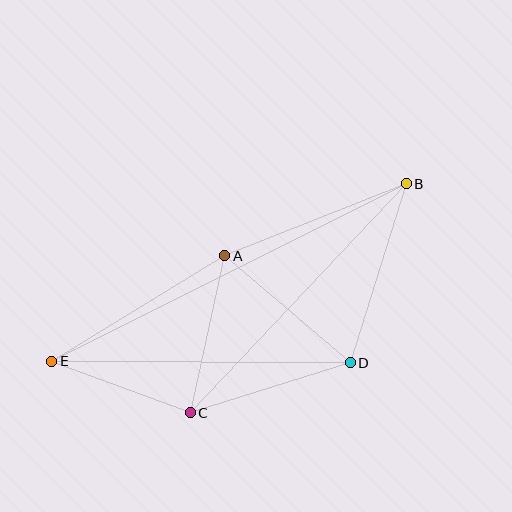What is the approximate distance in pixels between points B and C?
The distance between B and C is approximately 315 pixels.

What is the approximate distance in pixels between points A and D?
The distance between A and D is approximately 165 pixels.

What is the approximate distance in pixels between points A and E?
The distance between A and E is approximately 202 pixels.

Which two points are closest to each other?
Points C and E are closest to each other.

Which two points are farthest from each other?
Points B and E are farthest from each other.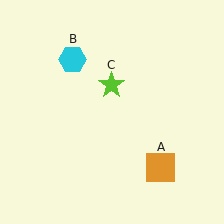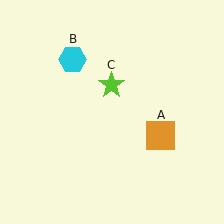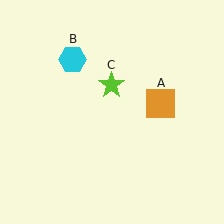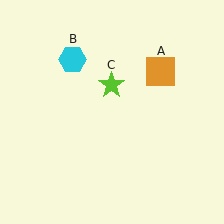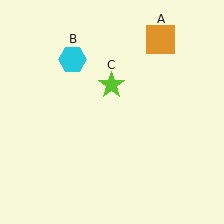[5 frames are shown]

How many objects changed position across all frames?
1 object changed position: orange square (object A).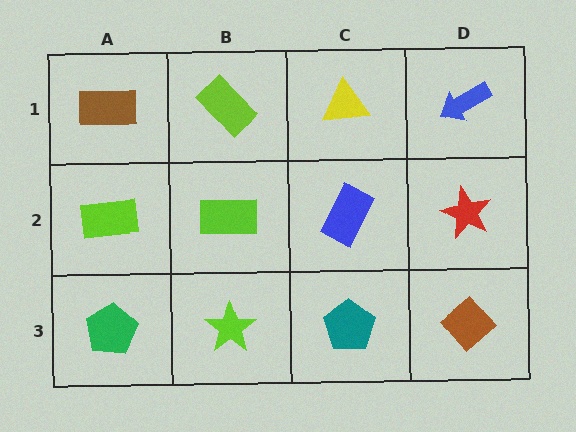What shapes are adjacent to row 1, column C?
A blue rectangle (row 2, column C), a lime rectangle (row 1, column B), a blue arrow (row 1, column D).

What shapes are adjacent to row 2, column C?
A yellow triangle (row 1, column C), a teal pentagon (row 3, column C), a lime rectangle (row 2, column B), a red star (row 2, column D).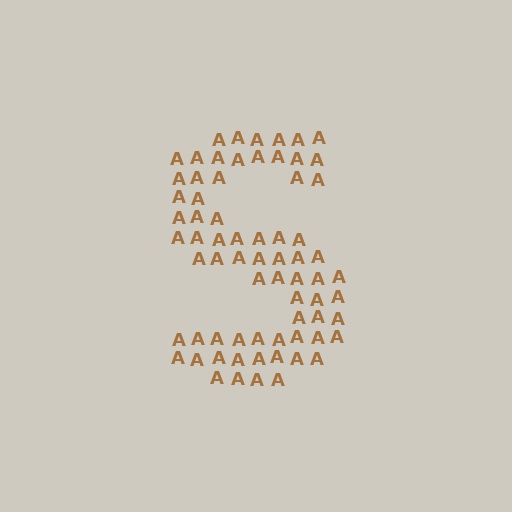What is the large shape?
The large shape is the letter S.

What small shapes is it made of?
It is made of small letter A's.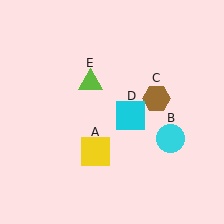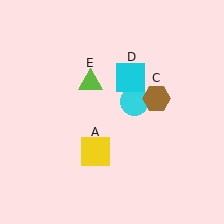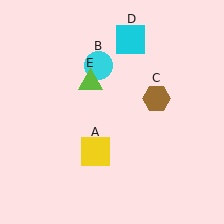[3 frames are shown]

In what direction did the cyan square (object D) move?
The cyan square (object D) moved up.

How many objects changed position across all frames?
2 objects changed position: cyan circle (object B), cyan square (object D).